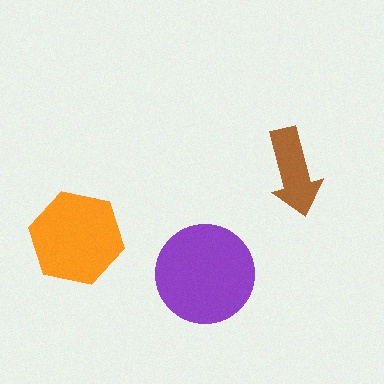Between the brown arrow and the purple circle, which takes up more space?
The purple circle.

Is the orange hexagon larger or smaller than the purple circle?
Smaller.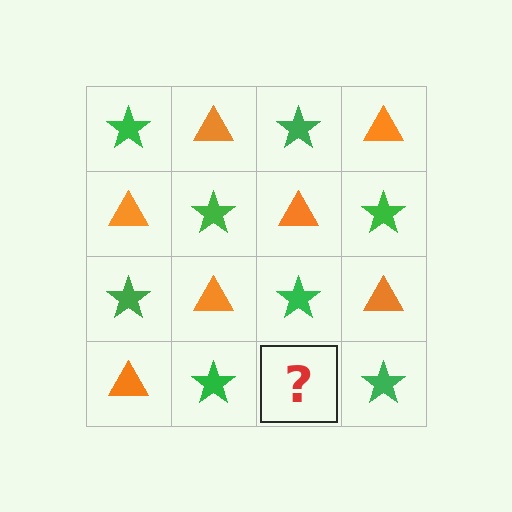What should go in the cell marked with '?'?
The missing cell should contain an orange triangle.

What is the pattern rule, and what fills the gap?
The rule is that it alternates green star and orange triangle in a checkerboard pattern. The gap should be filled with an orange triangle.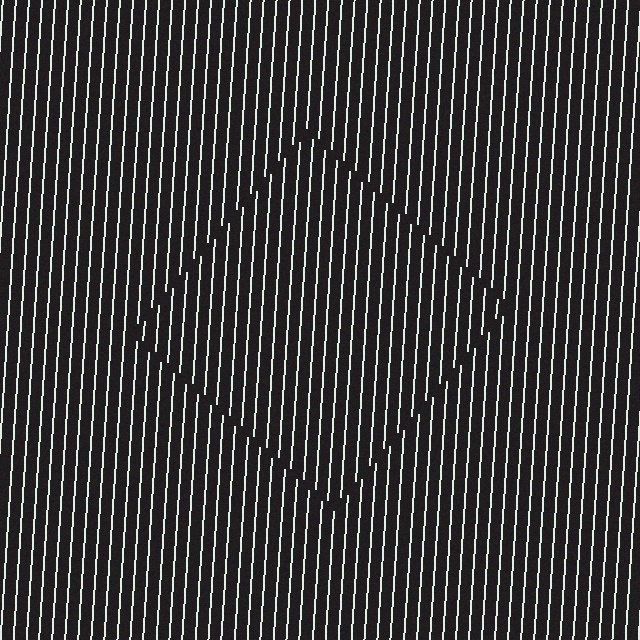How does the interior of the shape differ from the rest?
The interior of the shape contains the same grating, shifted by half a period — the contour is defined by the phase discontinuity where line-ends from the inner and outer gratings abut.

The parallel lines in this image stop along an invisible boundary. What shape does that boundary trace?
An illusory square. The interior of the shape contains the same grating, shifted by half a period — the contour is defined by the phase discontinuity where line-ends from the inner and outer gratings abut.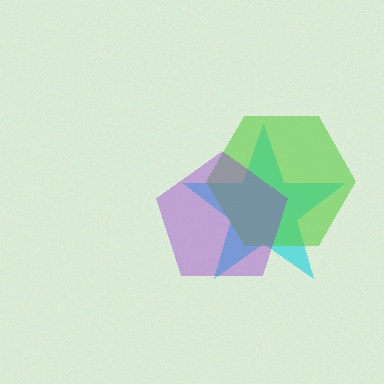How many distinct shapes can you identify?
There are 3 distinct shapes: a cyan star, a lime hexagon, a purple pentagon.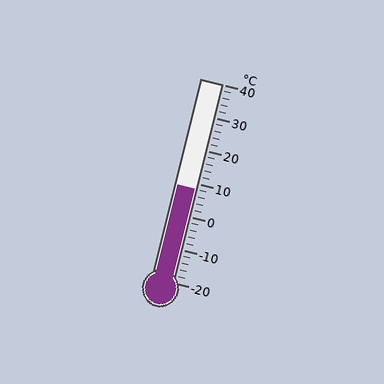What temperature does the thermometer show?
The thermometer shows approximately 8°C.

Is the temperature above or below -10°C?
The temperature is above -10°C.